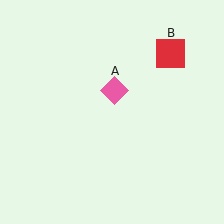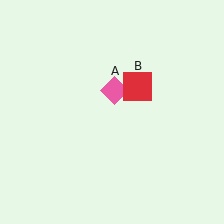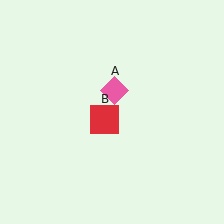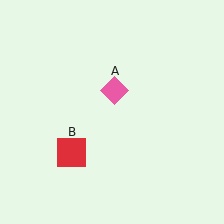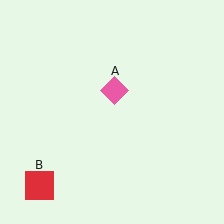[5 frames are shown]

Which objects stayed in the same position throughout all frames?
Pink diamond (object A) remained stationary.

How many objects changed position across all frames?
1 object changed position: red square (object B).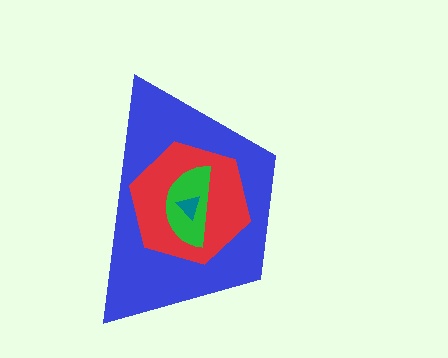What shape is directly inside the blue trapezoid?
The red hexagon.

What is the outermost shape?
The blue trapezoid.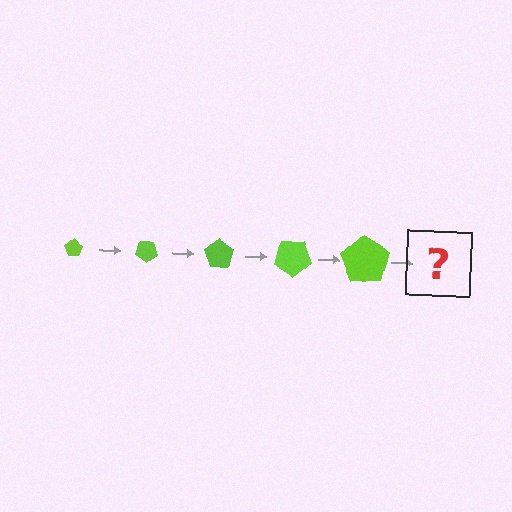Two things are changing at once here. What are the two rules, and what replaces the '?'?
The two rules are that the pentagon grows larger each step and it rotates 35 degrees each step. The '?' should be a pentagon, larger than the previous one and rotated 175 degrees from the start.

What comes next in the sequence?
The next element should be a pentagon, larger than the previous one and rotated 175 degrees from the start.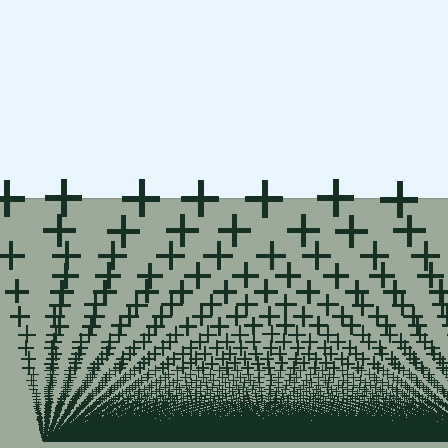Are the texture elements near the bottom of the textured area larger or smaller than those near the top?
Smaller. The gradient is inverted — elements near the bottom are smaller and denser.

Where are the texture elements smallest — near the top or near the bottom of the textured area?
Near the bottom.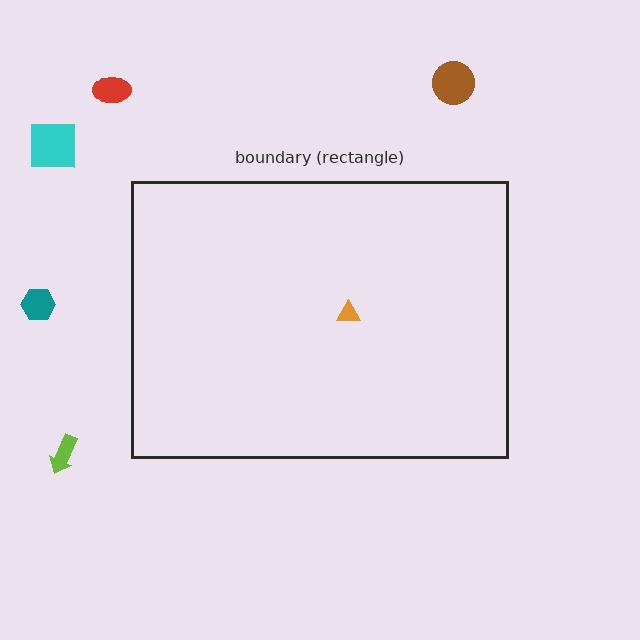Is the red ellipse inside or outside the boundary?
Outside.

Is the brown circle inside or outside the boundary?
Outside.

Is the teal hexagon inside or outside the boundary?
Outside.